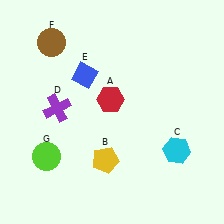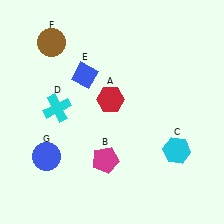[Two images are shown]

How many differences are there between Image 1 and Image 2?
There are 3 differences between the two images.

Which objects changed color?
B changed from yellow to magenta. D changed from purple to cyan. G changed from lime to blue.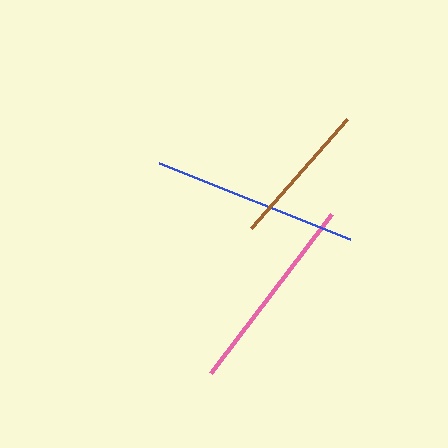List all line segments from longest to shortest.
From longest to shortest: blue, pink, brown.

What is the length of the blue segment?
The blue segment is approximately 205 pixels long.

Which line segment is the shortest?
The brown line is the shortest at approximately 145 pixels.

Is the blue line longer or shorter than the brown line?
The blue line is longer than the brown line.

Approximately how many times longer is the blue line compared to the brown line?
The blue line is approximately 1.4 times the length of the brown line.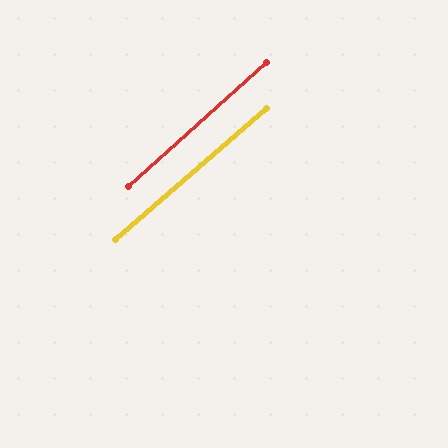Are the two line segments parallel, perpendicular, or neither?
Parallel — their directions differ by only 1.0°.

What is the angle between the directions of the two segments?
Approximately 1 degree.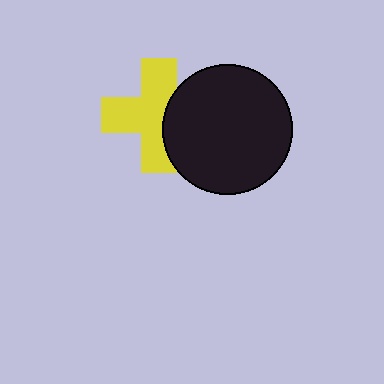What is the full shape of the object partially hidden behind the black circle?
The partially hidden object is a yellow cross.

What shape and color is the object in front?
The object in front is a black circle.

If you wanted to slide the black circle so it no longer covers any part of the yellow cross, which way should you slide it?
Slide it right — that is the most direct way to separate the two shapes.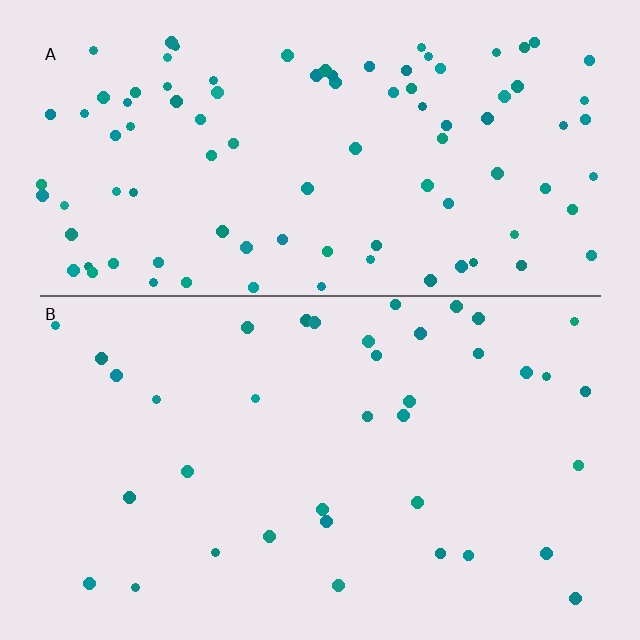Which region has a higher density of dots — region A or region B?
A (the top).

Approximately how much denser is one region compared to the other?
Approximately 2.5× — region A over region B.